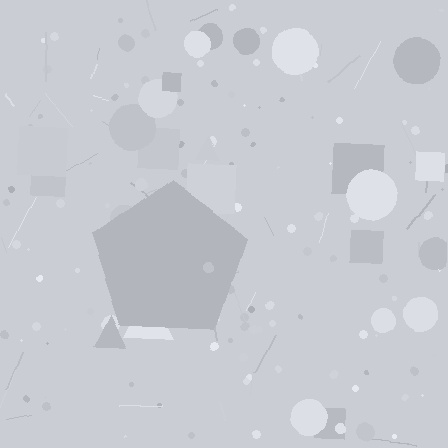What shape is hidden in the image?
A pentagon is hidden in the image.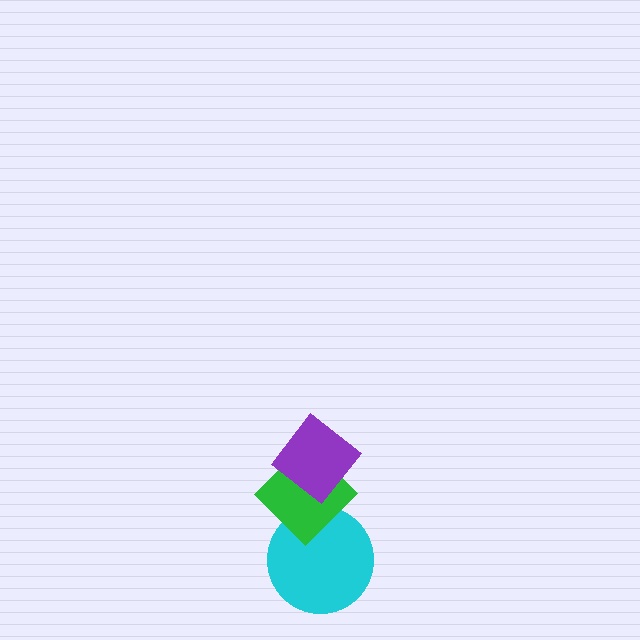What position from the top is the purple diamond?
The purple diamond is 1st from the top.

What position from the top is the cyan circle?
The cyan circle is 3rd from the top.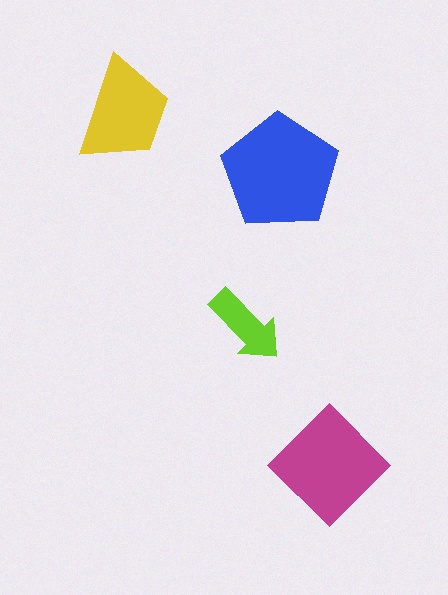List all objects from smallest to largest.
The lime arrow, the yellow trapezoid, the magenta diamond, the blue pentagon.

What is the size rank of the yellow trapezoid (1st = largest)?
3rd.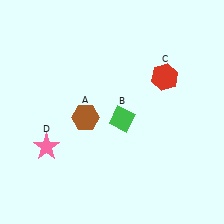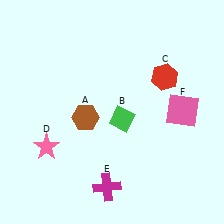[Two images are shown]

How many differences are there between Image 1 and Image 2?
There are 2 differences between the two images.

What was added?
A magenta cross (E), a pink square (F) were added in Image 2.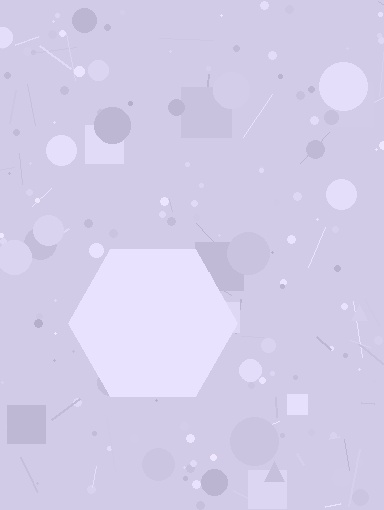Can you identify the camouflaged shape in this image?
The camouflaged shape is a hexagon.